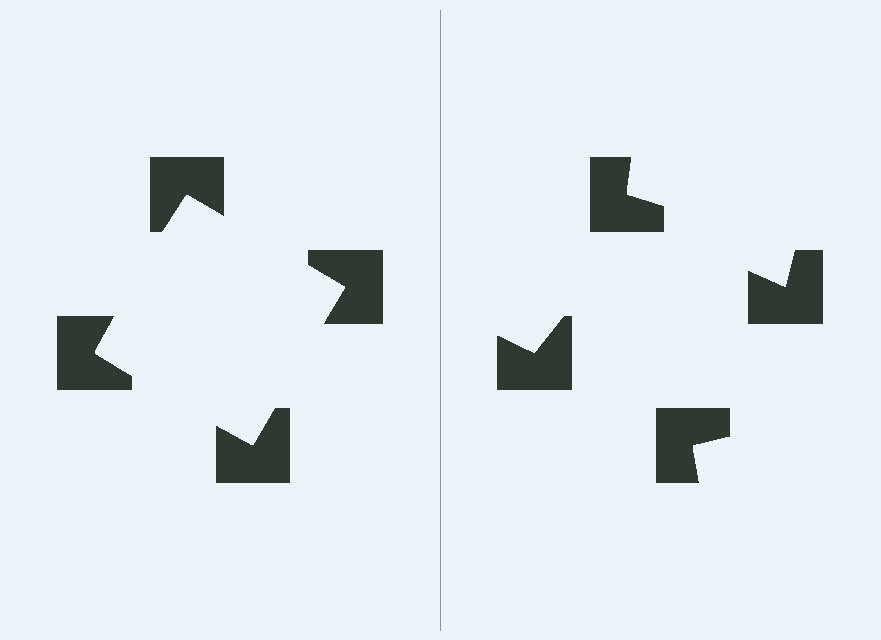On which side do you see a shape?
An illusory square appears on the left side. On the right side the wedge cuts are rotated, so no coherent shape forms.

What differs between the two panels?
The notched squares are positioned identically on both sides; only the wedge orientations differ. On the left they align to a square; on the right they are misaligned.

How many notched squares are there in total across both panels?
8 — 4 on each side.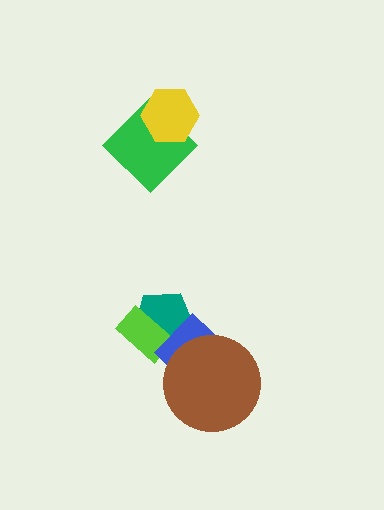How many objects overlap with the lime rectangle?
2 objects overlap with the lime rectangle.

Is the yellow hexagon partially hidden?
No, no other shape covers it.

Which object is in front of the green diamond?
The yellow hexagon is in front of the green diamond.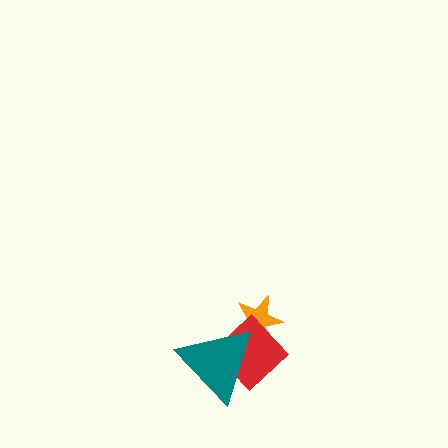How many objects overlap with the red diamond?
2 objects overlap with the red diamond.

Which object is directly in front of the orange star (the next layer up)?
The red diamond is directly in front of the orange star.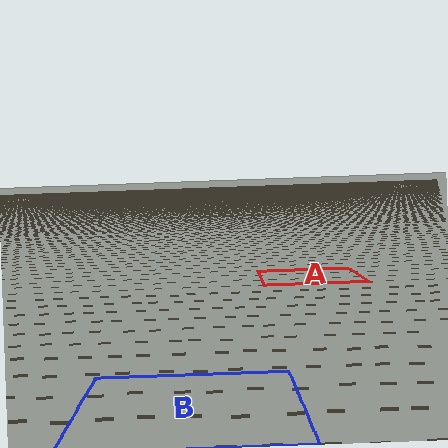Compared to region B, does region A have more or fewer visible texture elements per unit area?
Region A has more texture elements per unit area — they are packed more densely because it is farther away.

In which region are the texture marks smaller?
The texture marks are smaller in region A, because it is farther away.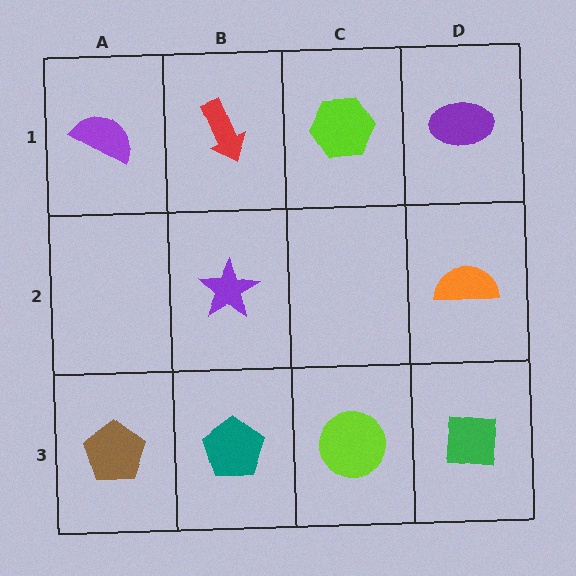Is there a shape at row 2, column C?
No, that cell is empty.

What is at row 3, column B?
A teal pentagon.